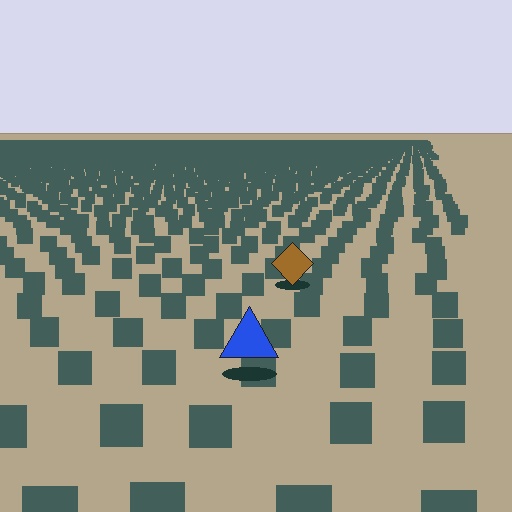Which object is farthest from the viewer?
The brown diamond is farthest from the viewer. It appears smaller and the ground texture around it is denser.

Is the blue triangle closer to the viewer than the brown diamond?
Yes. The blue triangle is closer — you can tell from the texture gradient: the ground texture is coarser near it.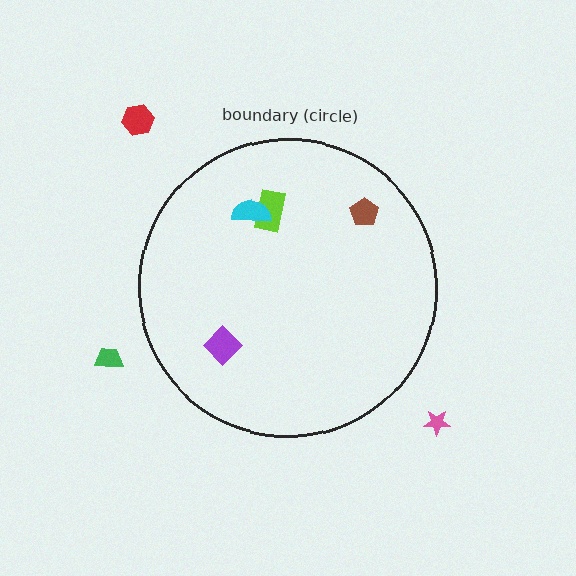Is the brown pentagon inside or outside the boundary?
Inside.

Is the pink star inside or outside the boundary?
Outside.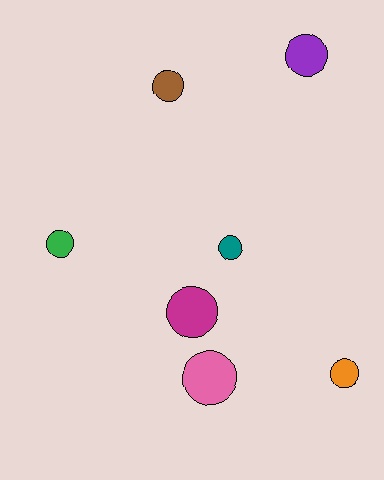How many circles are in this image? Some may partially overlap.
There are 7 circles.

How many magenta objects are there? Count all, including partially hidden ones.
There is 1 magenta object.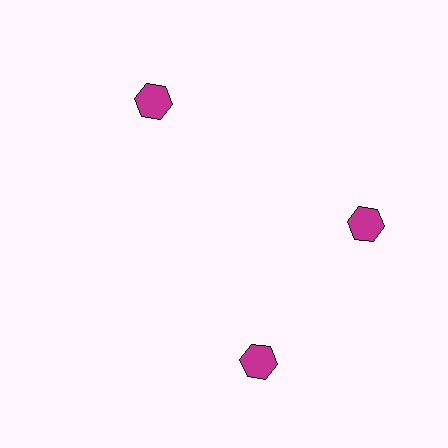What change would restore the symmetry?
The symmetry would be restored by rotating it back into even spacing with its neighbors so that all 3 hexagons sit at equal angles and equal distance from the center.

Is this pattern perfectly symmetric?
No. The 3 magenta hexagons are arranged in a ring, but one element near the 7 o'clock position is rotated out of alignment along the ring, breaking the 3-fold rotational symmetry.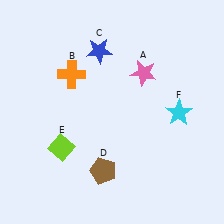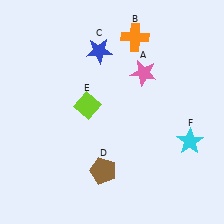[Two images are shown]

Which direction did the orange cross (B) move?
The orange cross (B) moved right.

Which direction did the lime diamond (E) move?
The lime diamond (E) moved up.